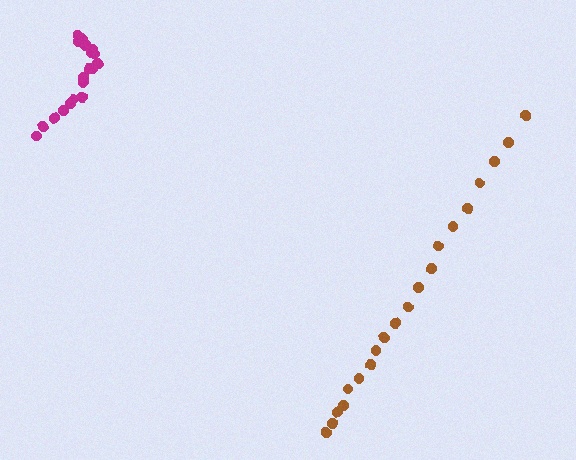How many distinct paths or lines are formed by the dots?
There are 2 distinct paths.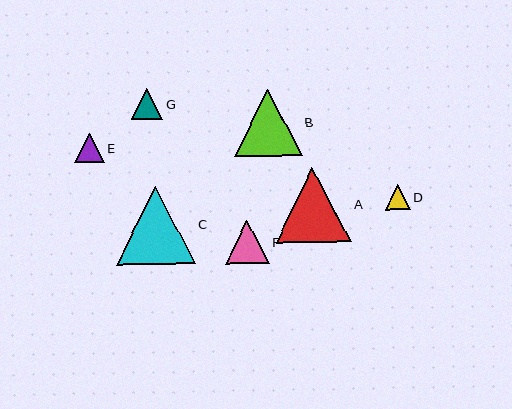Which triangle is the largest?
Triangle C is the largest with a size of approximately 79 pixels.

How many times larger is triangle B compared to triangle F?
Triangle B is approximately 1.5 times the size of triangle F.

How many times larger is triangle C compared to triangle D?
Triangle C is approximately 3.1 times the size of triangle D.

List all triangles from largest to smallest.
From largest to smallest: C, A, B, F, G, E, D.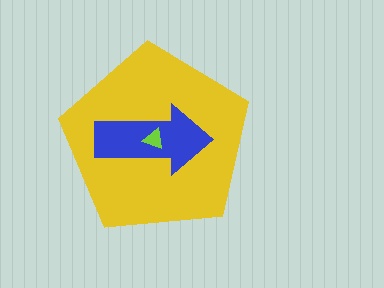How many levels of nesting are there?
3.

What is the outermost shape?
The yellow pentagon.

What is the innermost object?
The lime triangle.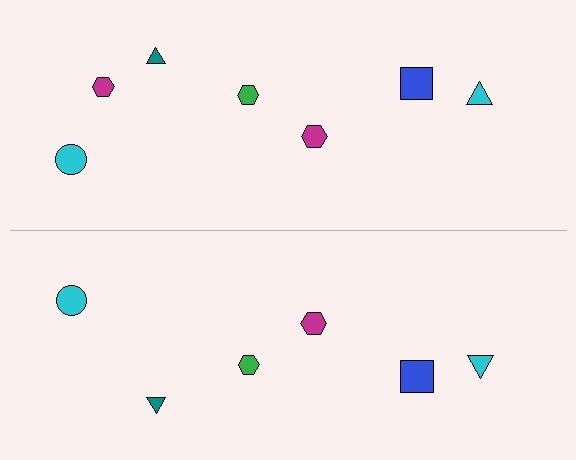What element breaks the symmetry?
A magenta hexagon is missing from the bottom side.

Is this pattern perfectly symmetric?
No, the pattern is not perfectly symmetric. A magenta hexagon is missing from the bottom side.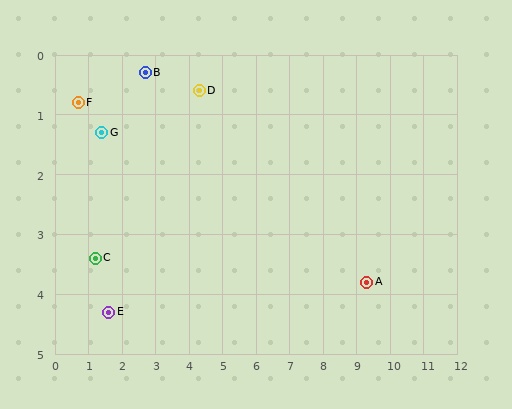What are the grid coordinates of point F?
Point F is at approximately (0.7, 0.8).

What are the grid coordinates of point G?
Point G is at approximately (1.4, 1.3).